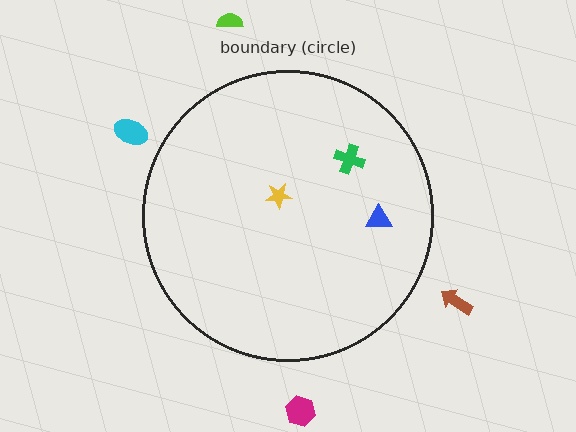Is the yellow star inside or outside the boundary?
Inside.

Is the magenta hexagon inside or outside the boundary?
Outside.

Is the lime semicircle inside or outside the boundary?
Outside.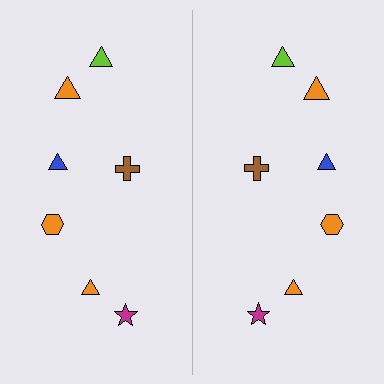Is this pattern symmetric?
Yes, this pattern has bilateral (reflection) symmetry.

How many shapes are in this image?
There are 14 shapes in this image.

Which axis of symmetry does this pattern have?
The pattern has a vertical axis of symmetry running through the center of the image.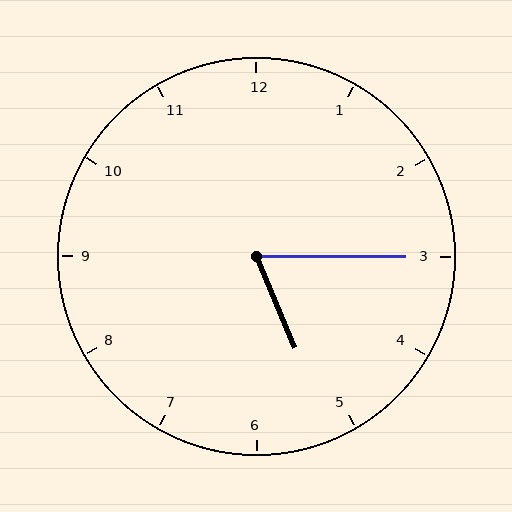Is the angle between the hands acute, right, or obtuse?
It is acute.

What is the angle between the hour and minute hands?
Approximately 68 degrees.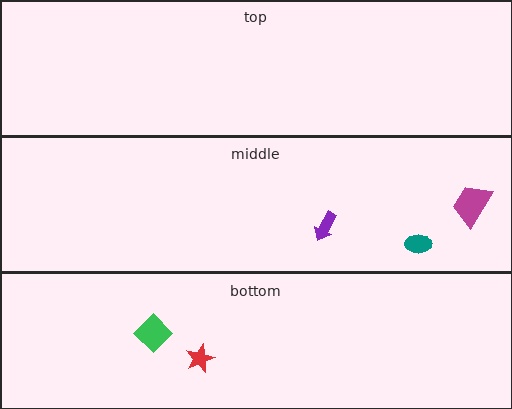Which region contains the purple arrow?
The middle region.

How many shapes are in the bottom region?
2.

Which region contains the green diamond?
The bottom region.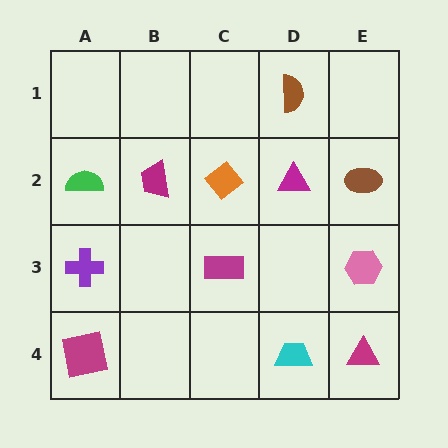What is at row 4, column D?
A cyan trapezoid.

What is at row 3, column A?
A purple cross.